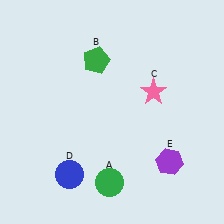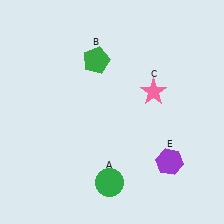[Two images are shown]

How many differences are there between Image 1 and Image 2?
There is 1 difference between the two images.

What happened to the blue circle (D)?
The blue circle (D) was removed in Image 2. It was in the bottom-left area of Image 1.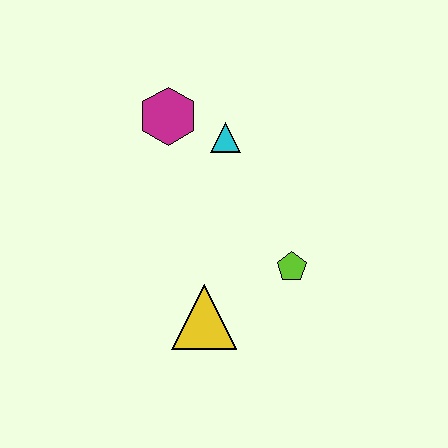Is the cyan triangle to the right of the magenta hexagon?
Yes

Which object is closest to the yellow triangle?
The lime pentagon is closest to the yellow triangle.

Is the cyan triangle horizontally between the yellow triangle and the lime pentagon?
Yes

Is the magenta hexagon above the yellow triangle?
Yes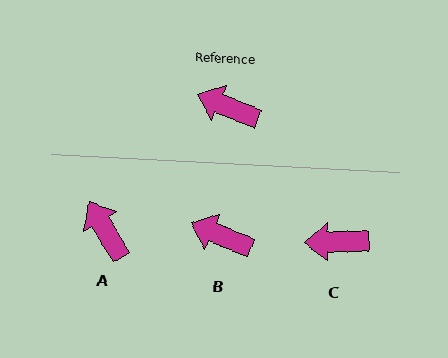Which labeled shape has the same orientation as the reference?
B.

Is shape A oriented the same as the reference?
No, it is off by about 37 degrees.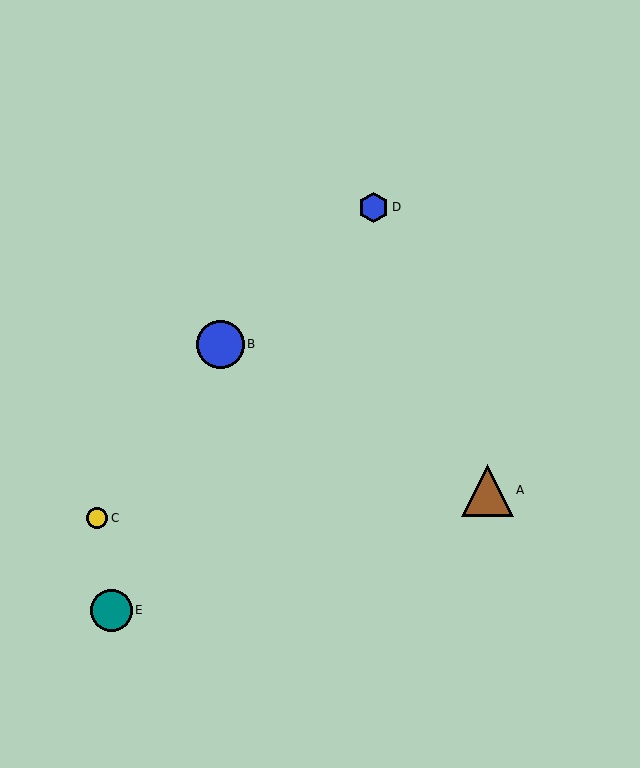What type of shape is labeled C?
Shape C is a yellow circle.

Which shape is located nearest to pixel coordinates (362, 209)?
The blue hexagon (labeled D) at (373, 208) is nearest to that location.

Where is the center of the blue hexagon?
The center of the blue hexagon is at (373, 208).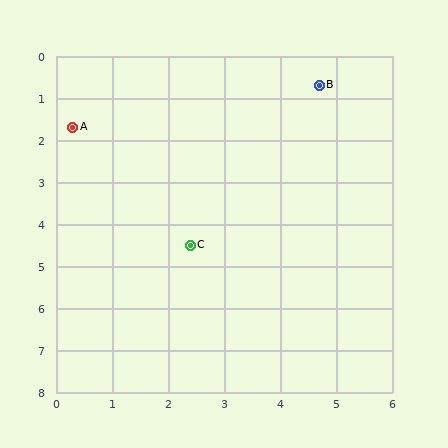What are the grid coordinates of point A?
Point A is at approximately (0.3, 1.7).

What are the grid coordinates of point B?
Point B is at approximately (4.7, 0.7).